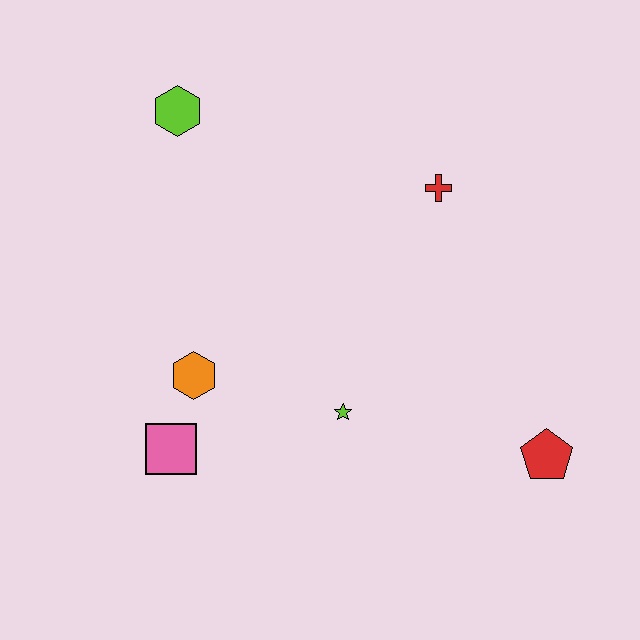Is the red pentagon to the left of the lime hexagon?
No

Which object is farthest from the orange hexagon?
The red pentagon is farthest from the orange hexagon.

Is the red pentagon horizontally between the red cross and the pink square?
No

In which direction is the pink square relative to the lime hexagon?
The pink square is below the lime hexagon.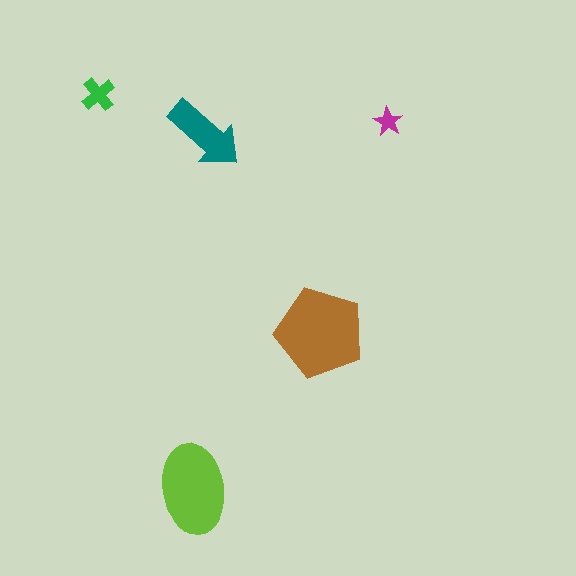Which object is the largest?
The brown pentagon.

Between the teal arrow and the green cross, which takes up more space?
The teal arrow.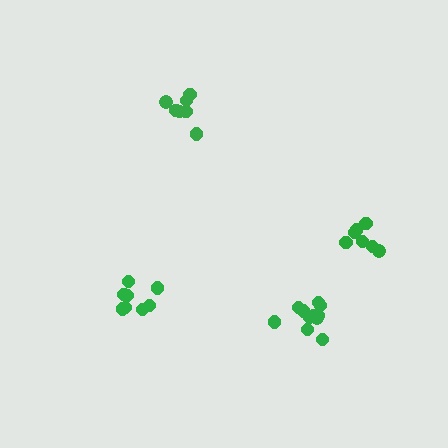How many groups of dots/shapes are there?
There are 4 groups.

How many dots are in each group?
Group 1: 7 dots, Group 2: 11 dots, Group 3: 7 dots, Group 4: 8 dots (33 total).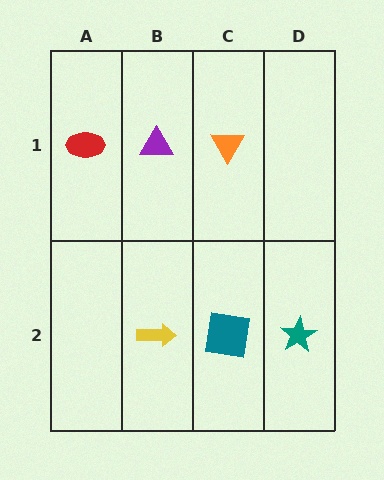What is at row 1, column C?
An orange triangle.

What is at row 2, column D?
A teal star.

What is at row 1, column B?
A purple triangle.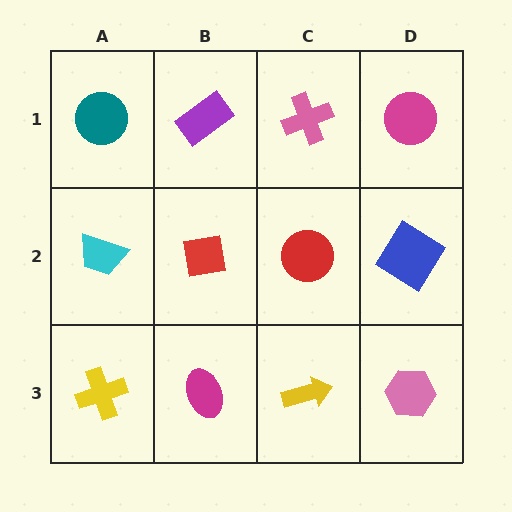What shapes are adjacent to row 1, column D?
A blue diamond (row 2, column D), a pink cross (row 1, column C).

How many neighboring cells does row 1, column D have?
2.